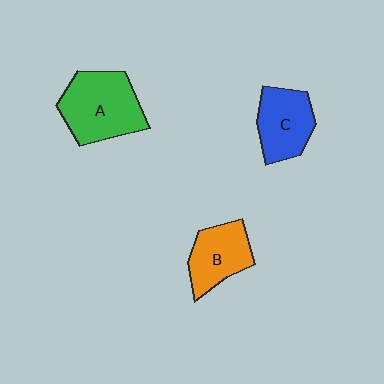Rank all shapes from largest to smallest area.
From largest to smallest: A (green), C (blue), B (orange).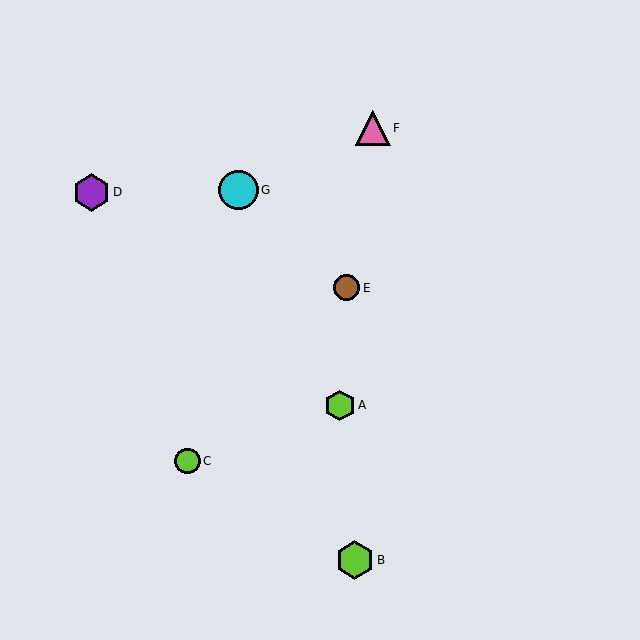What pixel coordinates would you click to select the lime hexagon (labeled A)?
Click at (340, 405) to select the lime hexagon A.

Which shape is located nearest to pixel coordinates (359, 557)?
The lime hexagon (labeled B) at (355, 560) is nearest to that location.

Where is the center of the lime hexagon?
The center of the lime hexagon is at (355, 560).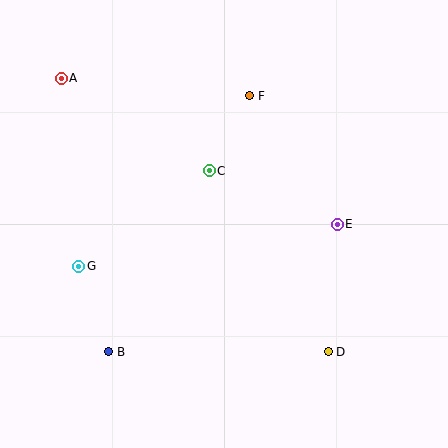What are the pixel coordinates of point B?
Point B is at (109, 352).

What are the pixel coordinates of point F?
Point F is at (250, 96).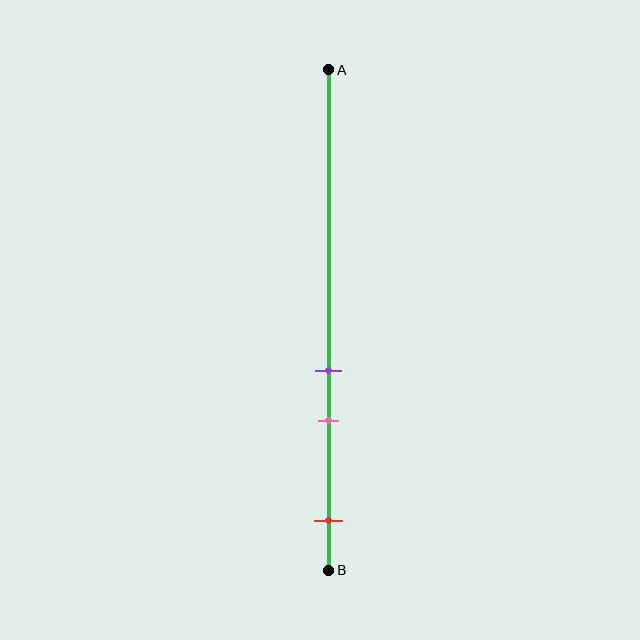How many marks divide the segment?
There are 3 marks dividing the segment.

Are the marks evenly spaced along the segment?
No, the marks are not evenly spaced.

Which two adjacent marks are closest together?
The purple and pink marks are the closest adjacent pair.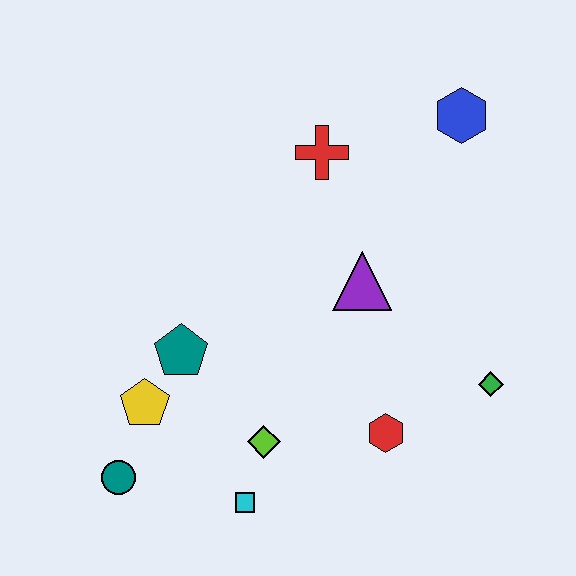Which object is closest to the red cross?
The purple triangle is closest to the red cross.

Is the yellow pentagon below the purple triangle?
Yes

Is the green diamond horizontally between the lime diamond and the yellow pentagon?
No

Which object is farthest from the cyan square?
The blue hexagon is farthest from the cyan square.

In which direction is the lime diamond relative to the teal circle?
The lime diamond is to the right of the teal circle.